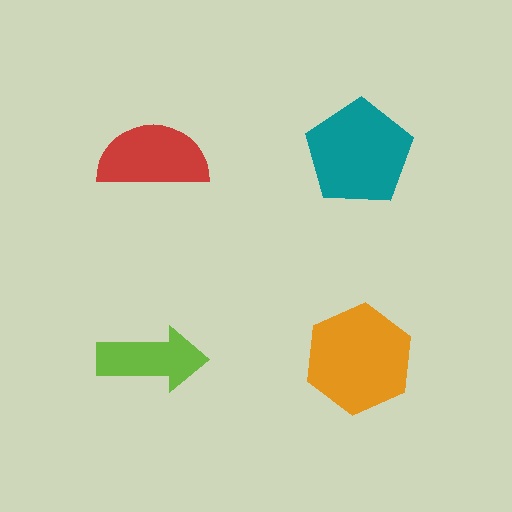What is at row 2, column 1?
A lime arrow.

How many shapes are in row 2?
2 shapes.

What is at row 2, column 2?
An orange hexagon.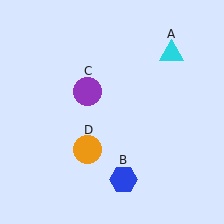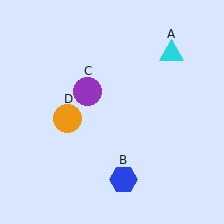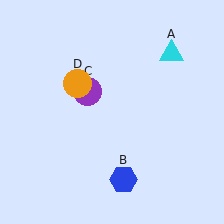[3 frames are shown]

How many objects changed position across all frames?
1 object changed position: orange circle (object D).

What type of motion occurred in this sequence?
The orange circle (object D) rotated clockwise around the center of the scene.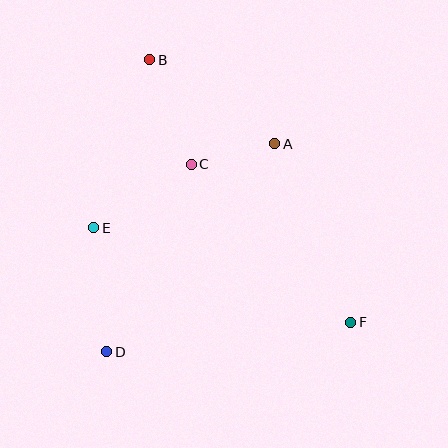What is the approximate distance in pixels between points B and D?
The distance between B and D is approximately 295 pixels.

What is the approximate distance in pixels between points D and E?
The distance between D and E is approximately 125 pixels.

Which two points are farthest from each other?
Points B and F are farthest from each other.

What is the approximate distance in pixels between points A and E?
The distance between A and E is approximately 199 pixels.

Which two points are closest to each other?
Points A and C are closest to each other.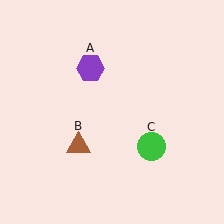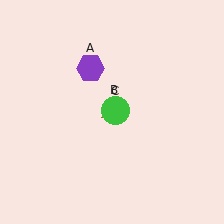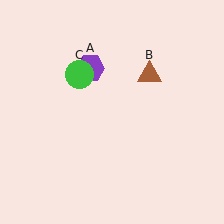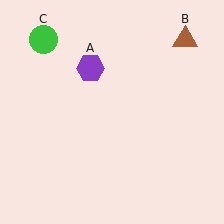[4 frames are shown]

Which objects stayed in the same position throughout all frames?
Purple hexagon (object A) remained stationary.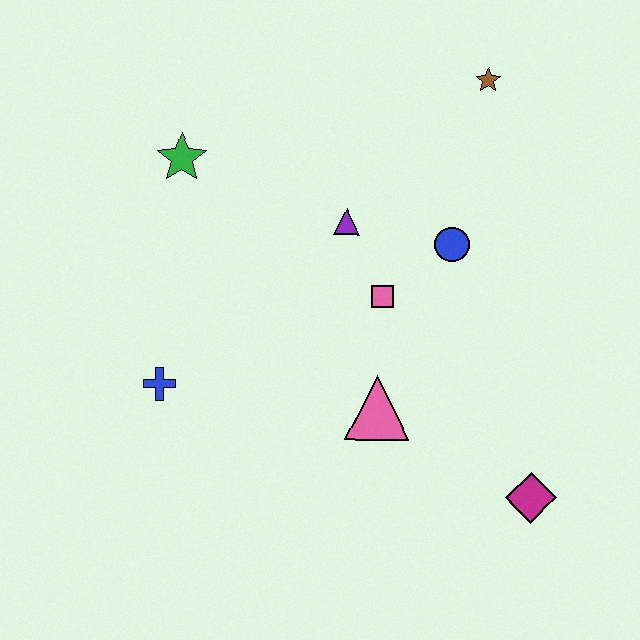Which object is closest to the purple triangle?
The pink square is closest to the purple triangle.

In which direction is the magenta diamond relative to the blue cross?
The magenta diamond is to the right of the blue cross.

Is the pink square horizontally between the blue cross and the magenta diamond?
Yes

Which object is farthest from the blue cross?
The brown star is farthest from the blue cross.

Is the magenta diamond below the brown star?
Yes